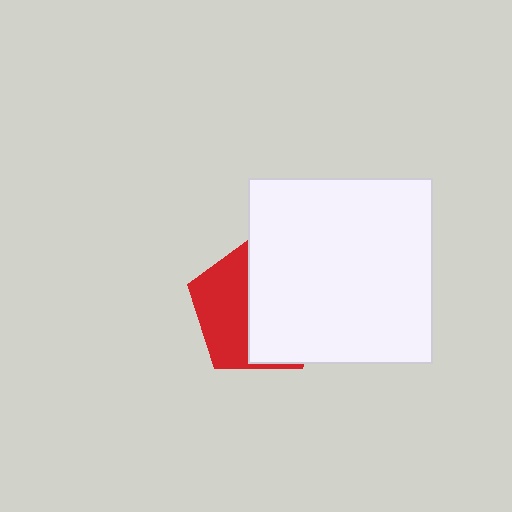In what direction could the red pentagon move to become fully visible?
The red pentagon could move left. That would shift it out from behind the white square entirely.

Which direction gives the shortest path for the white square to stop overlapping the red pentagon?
Moving right gives the shortest separation.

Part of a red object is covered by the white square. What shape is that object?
It is a pentagon.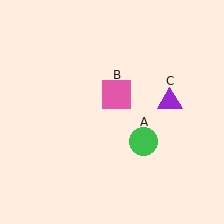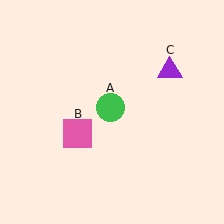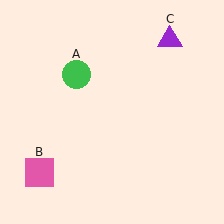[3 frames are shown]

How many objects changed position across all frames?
3 objects changed position: green circle (object A), pink square (object B), purple triangle (object C).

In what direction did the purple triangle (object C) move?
The purple triangle (object C) moved up.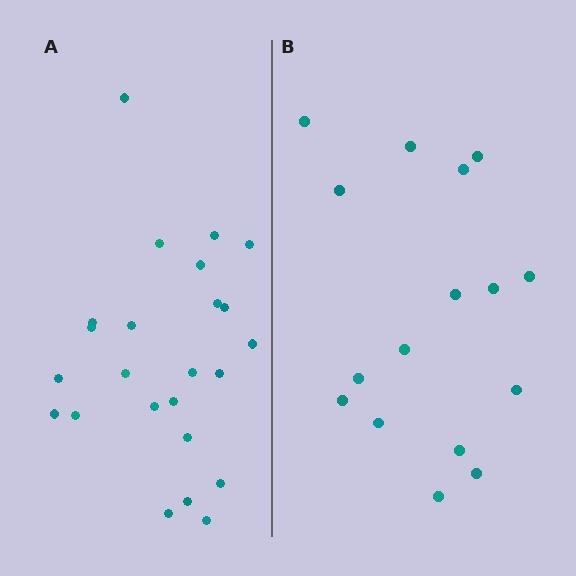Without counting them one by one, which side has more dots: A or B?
Region A (the left region) has more dots.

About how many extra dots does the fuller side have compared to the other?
Region A has roughly 8 or so more dots than region B.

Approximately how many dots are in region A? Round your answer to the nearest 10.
About 20 dots. (The exact count is 24, which rounds to 20.)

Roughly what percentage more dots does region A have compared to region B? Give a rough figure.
About 50% more.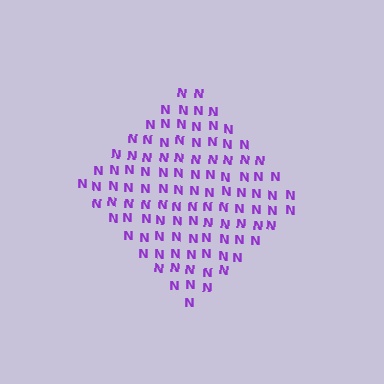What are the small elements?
The small elements are letter N's.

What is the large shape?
The large shape is a diamond.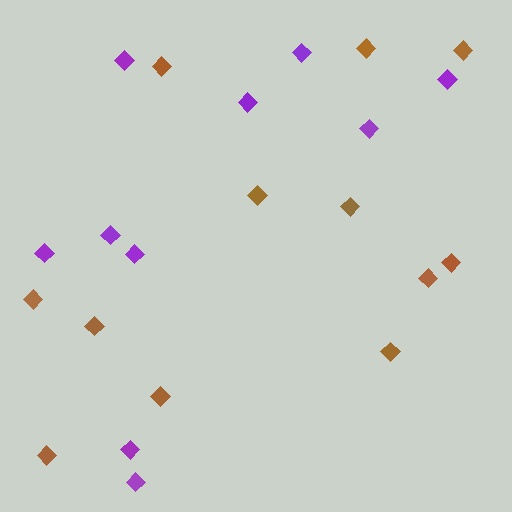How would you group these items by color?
There are 2 groups: one group of brown diamonds (12) and one group of purple diamonds (10).